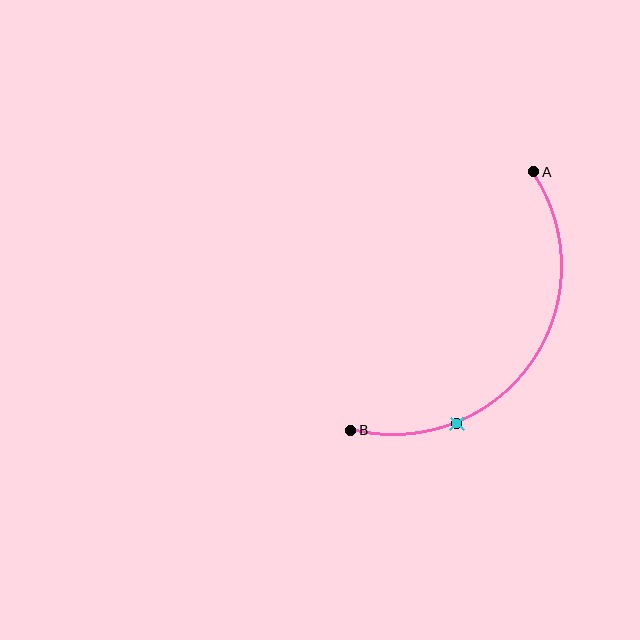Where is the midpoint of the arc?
The arc midpoint is the point on the curve farthest from the straight line joining A and B. It sits below and to the right of that line.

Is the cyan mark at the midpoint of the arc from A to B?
No. The cyan mark lies on the arc but is closer to endpoint B. The arc midpoint would be at the point on the curve equidistant along the arc from both A and B.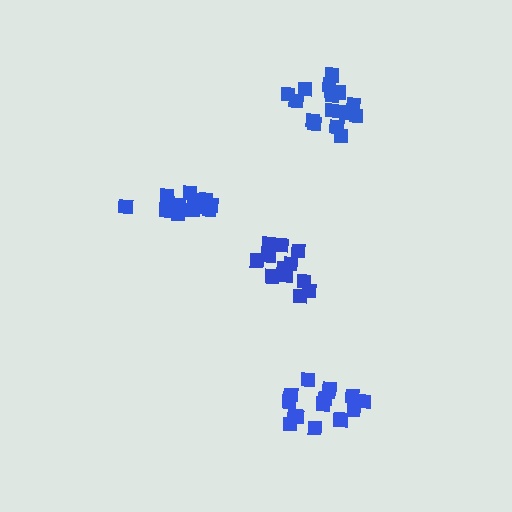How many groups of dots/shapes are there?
There are 4 groups.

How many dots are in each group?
Group 1: 15 dots, Group 2: 15 dots, Group 3: 12 dots, Group 4: 16 dots (58 total).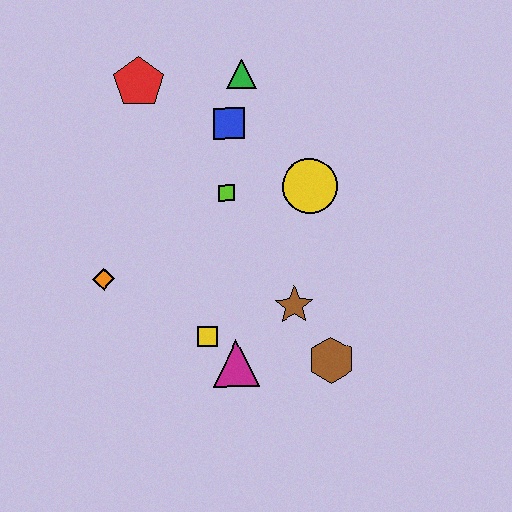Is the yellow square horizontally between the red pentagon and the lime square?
Yes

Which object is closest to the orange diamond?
The yellow square is closest to the orange diamond.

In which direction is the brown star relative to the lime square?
The brown star is below the lime square.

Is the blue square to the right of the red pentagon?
Yes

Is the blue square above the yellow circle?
Yes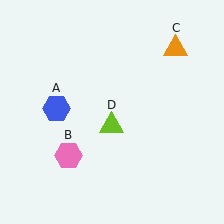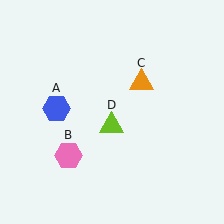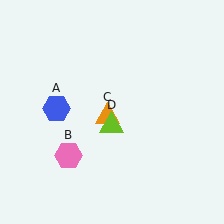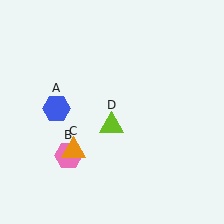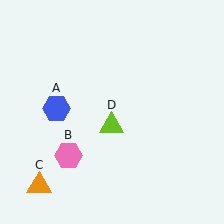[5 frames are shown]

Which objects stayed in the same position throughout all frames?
Blue hexagon (object A) and pink hexagon (object B) and lime triangle (object D) remained stationary.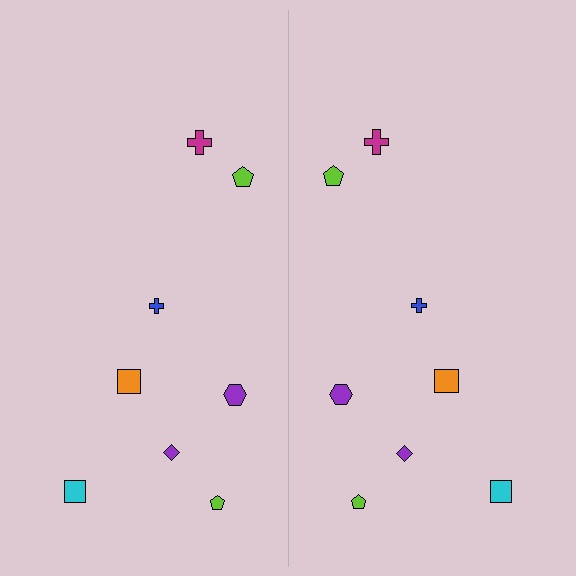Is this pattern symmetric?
Yes, this pattern has bilateral (reflection) symmetry.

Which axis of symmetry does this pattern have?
The pattern has a vertical axis of symmetry running through the center of the image.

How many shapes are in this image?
There are 16 shapes in this image.